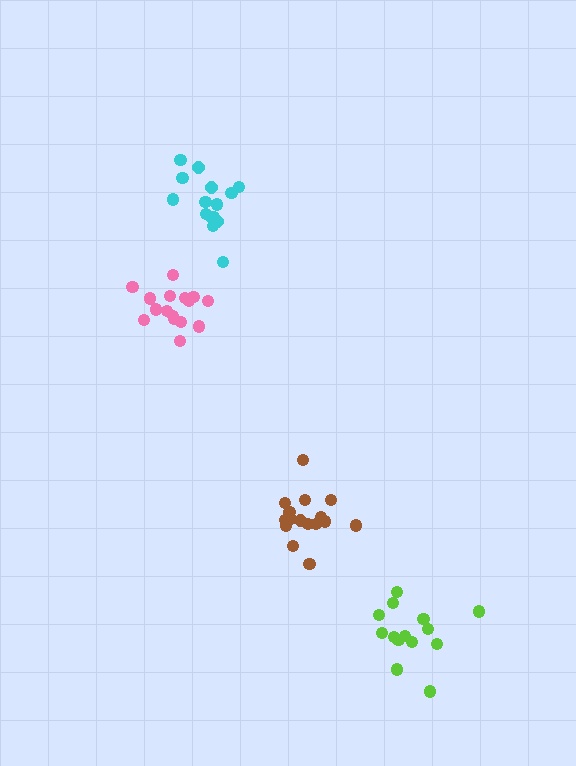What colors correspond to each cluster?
The clusters are colored: cyan, brown, lime, pink.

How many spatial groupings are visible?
There are 4 spatial groupings.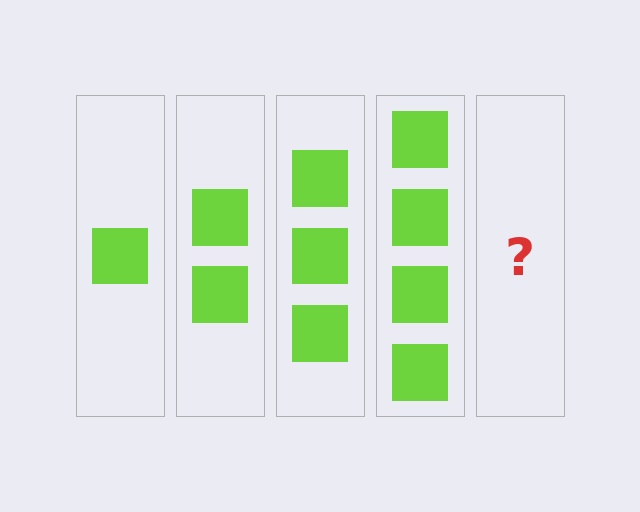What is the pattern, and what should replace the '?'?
The pattern is that each step adds one more square. The '?' should be 5 squares.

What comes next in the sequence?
The next element should be 5 squares.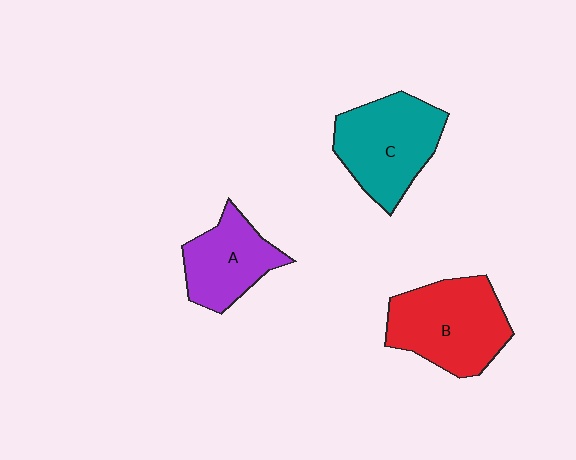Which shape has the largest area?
Shape B (red).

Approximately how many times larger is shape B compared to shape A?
Approximately 1.4 times.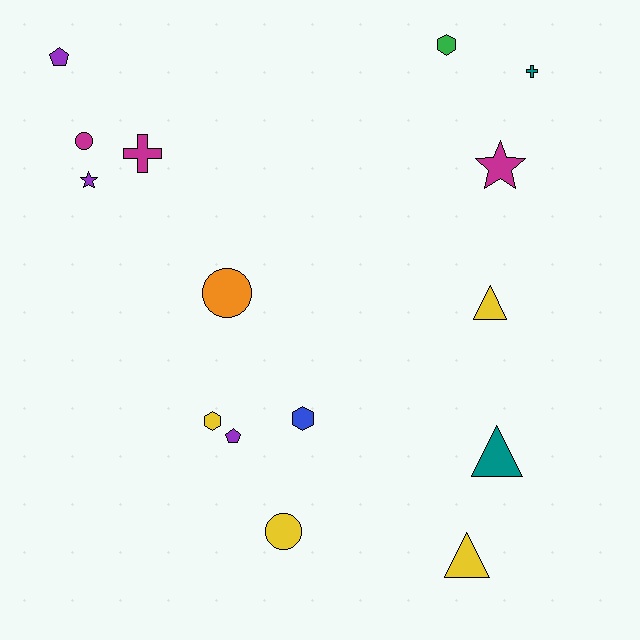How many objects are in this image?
There are 15 objects.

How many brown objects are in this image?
There are no brown objects.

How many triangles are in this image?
There are 3 triangles.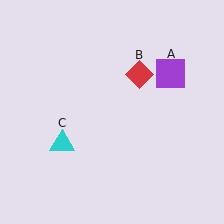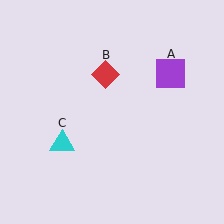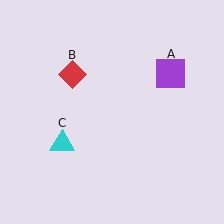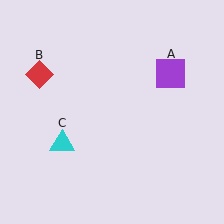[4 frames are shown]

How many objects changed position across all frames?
1 object changed position: red diamond (object B).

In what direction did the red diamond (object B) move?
The red diamond (object B) moved left.